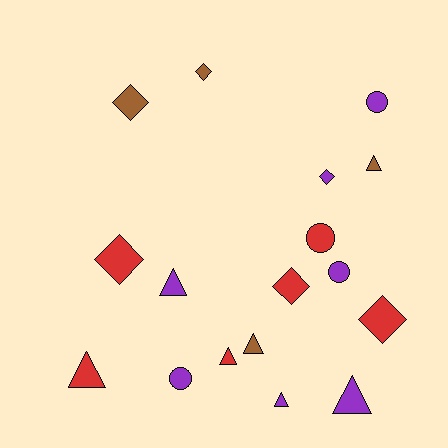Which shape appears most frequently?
Triangle, with 7 objects.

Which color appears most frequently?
Purple, with 7 objects.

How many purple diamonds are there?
There is 1 purple diamond.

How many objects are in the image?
There are 17 objects.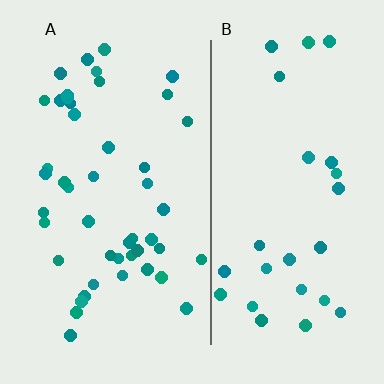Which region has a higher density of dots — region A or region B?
A (the left).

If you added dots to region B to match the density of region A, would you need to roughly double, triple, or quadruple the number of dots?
Approximately double.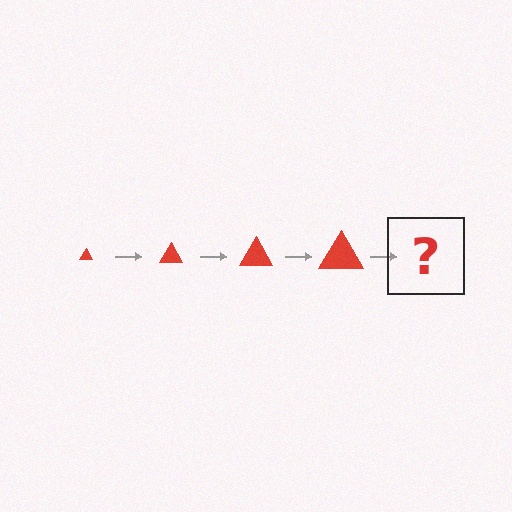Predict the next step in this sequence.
The next step is a red triangle, larger than the previous one.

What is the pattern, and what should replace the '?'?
The pattern is that the triangle gets progressively larger each step. The '?' should be a red triangle, larger than the previous one.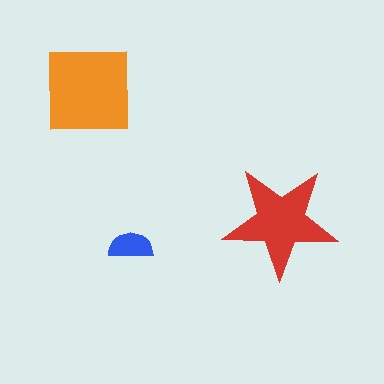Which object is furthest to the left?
The orange square is leftmost.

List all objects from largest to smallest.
The orange square, the red star, the blue semicircle.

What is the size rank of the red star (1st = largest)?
2nd.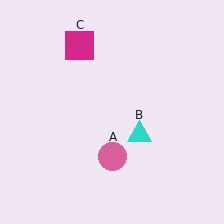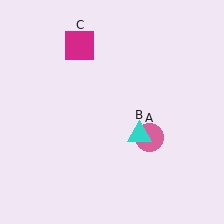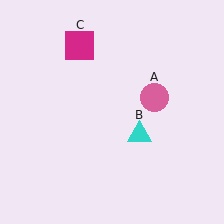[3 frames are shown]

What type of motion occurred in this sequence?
The pink circle (object A) rotated counterclockwise around the center of the scene.